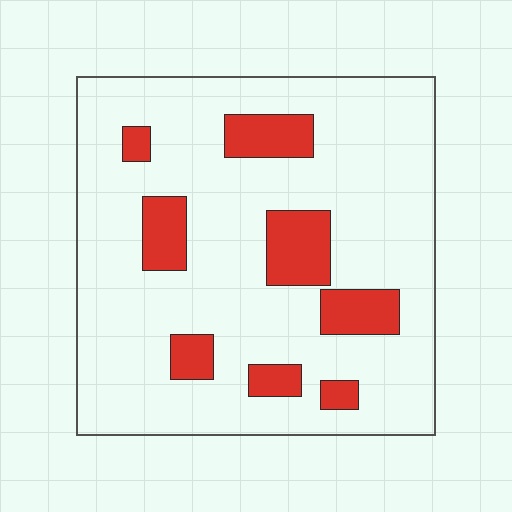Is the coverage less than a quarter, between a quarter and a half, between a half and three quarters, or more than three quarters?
Less than a quarter.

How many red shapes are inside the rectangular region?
8.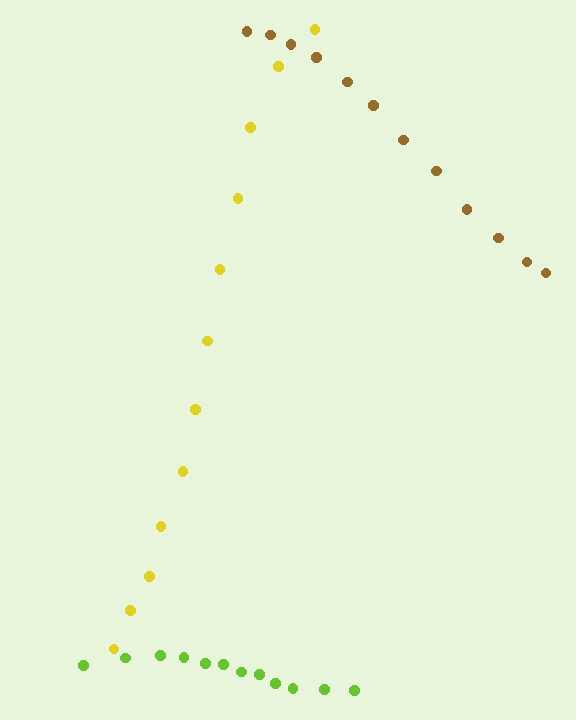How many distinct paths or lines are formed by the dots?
There are 3 distinct paths.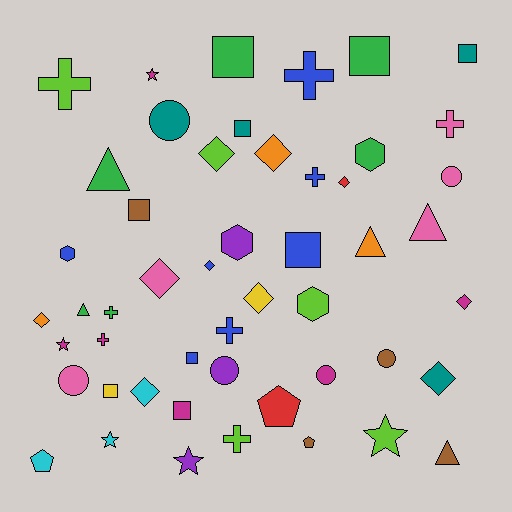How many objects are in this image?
There are 50 objects.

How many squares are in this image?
There are 9 squares.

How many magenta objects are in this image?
There are 6 magenta objects.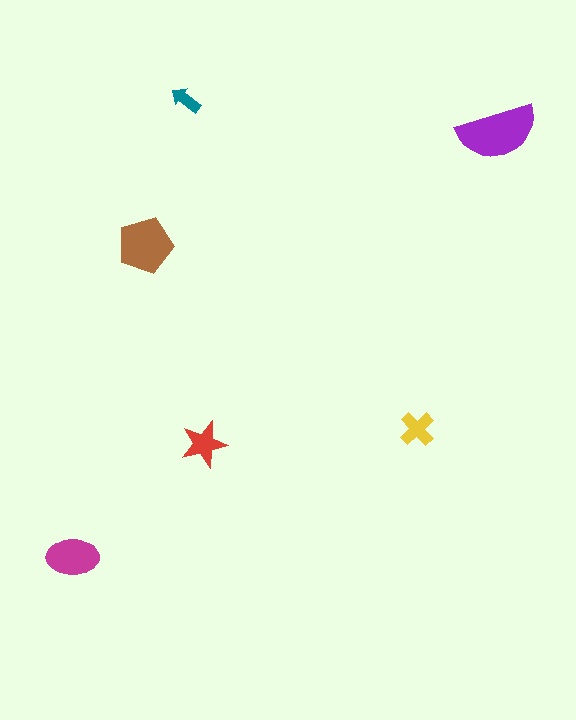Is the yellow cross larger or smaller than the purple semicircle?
Smaller.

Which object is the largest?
The purple semicircle.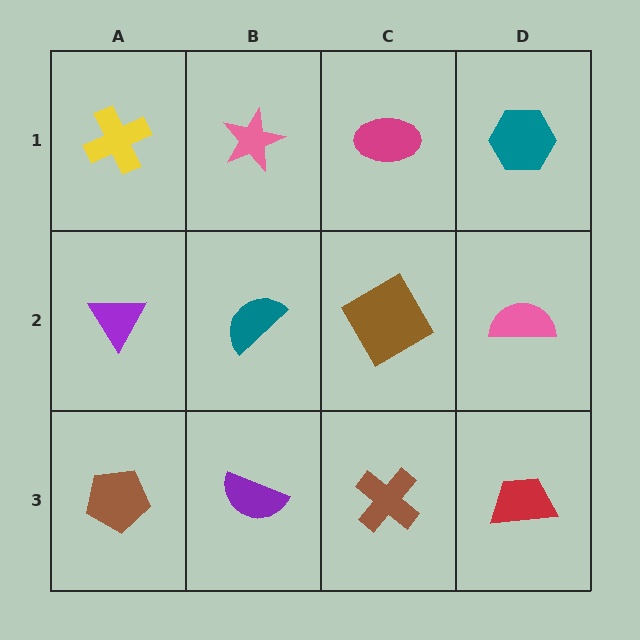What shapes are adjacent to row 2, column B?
A pink star (row 1, column B), a purple semicircle (row 3, column B), a purple triangle (row 2, column A), a brown diamond (row 2, column C).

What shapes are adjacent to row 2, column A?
A yellow cross (row 1, column A), a brown pentagon (row 3, column A), a teal semicircle (row 2, column B).